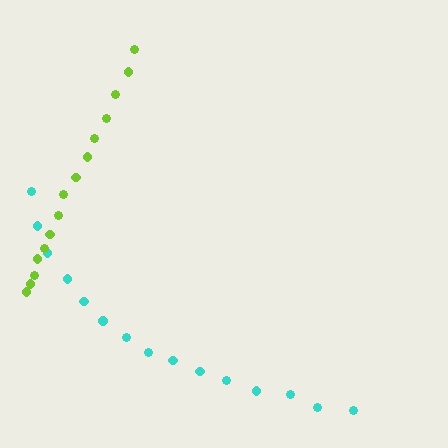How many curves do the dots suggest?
There are 2 distinct paths.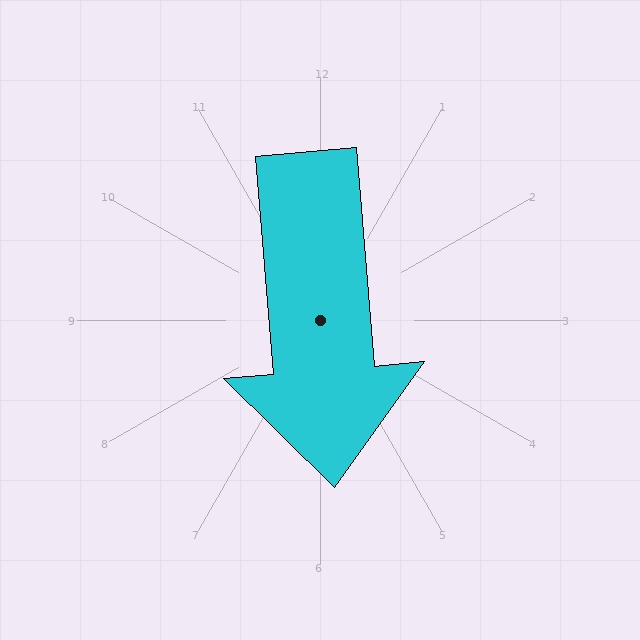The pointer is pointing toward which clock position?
Roughly 6 o'clock.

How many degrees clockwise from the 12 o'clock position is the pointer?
Approximately 175 degrees.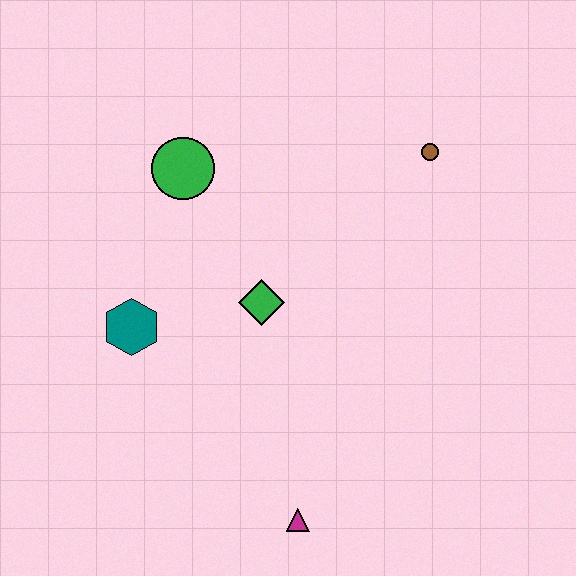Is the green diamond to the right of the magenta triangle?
No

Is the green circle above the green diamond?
Yes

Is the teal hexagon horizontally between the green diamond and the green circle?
No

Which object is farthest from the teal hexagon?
The brown circle is farthest from the teal hexagon.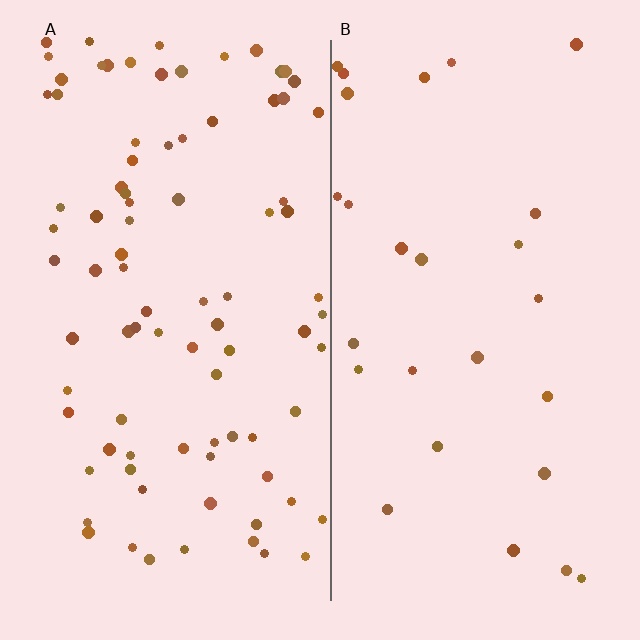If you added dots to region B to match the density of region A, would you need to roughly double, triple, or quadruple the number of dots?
Approximately triple.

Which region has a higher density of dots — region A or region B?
A (the left).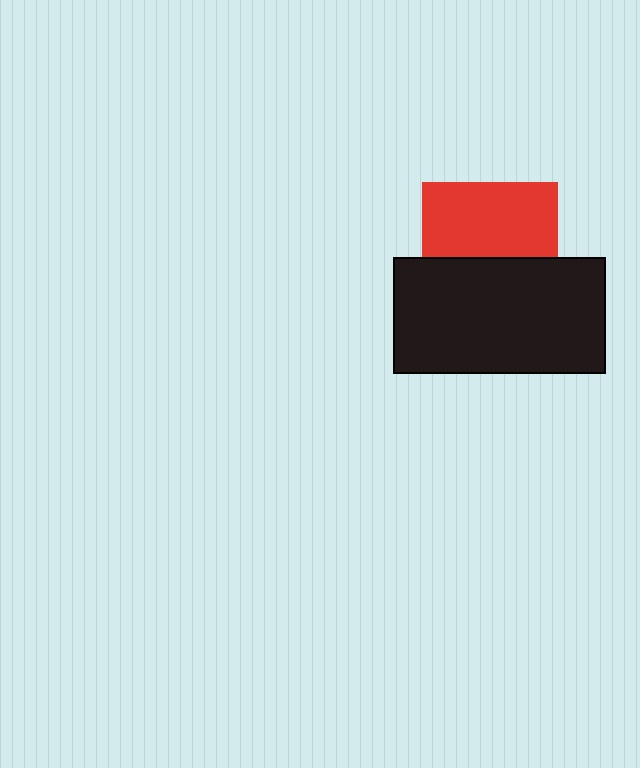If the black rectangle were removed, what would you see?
You would see the complete red square.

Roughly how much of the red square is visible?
About half of it is visible (roughly 55%).